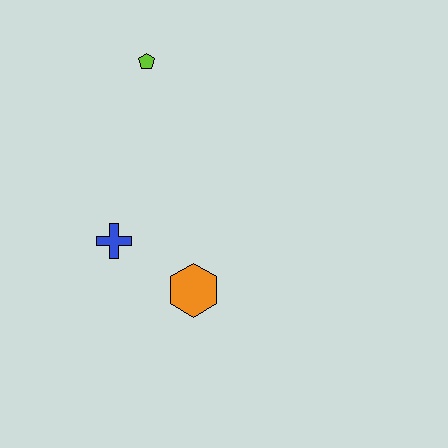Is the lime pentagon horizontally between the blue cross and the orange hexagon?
Yes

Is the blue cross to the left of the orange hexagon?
Yes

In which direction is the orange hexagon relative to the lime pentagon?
The orange hexagon is below the lime pentagon.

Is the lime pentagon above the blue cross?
Yes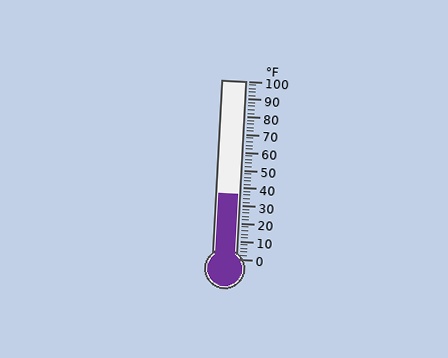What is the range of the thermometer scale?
The thermometer scale ranges from 0°F to 100°F.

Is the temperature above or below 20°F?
The temperature is above 20°F.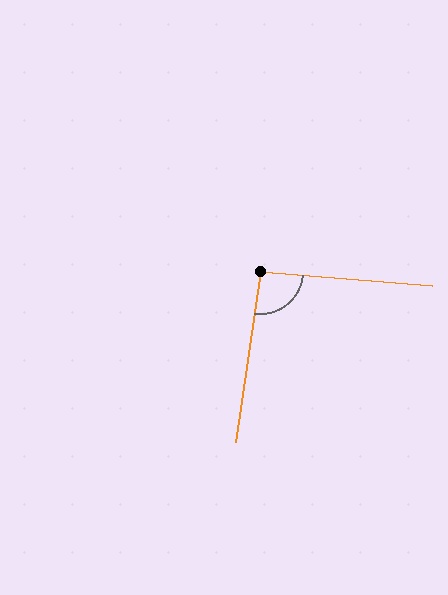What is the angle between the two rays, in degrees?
Approximately 94 degrees.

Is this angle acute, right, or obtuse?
It is approximately a right angle.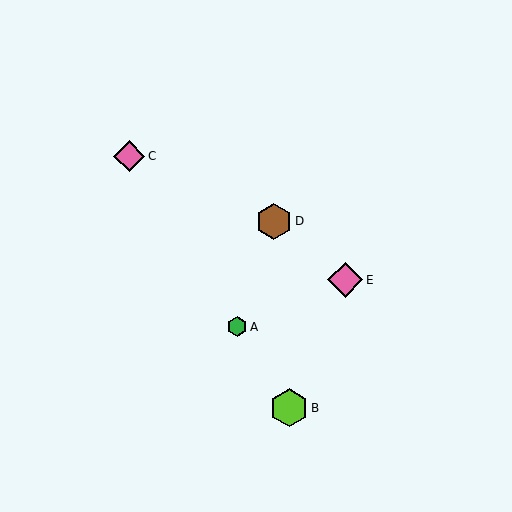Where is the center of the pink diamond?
The center of the pink diamond is at (345, 280).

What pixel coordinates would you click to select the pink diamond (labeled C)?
Click at (129, 156) to select the pink diamond C.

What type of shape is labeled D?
Shape D is a brown hexagon.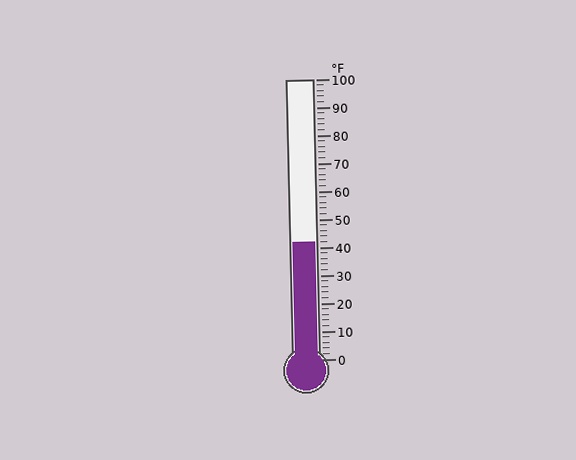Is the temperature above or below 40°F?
The temperature is above 40°F.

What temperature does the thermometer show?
The thermometer shows approximately 42°F.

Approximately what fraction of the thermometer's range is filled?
The thermometer is filled to approximately 40% of its range.